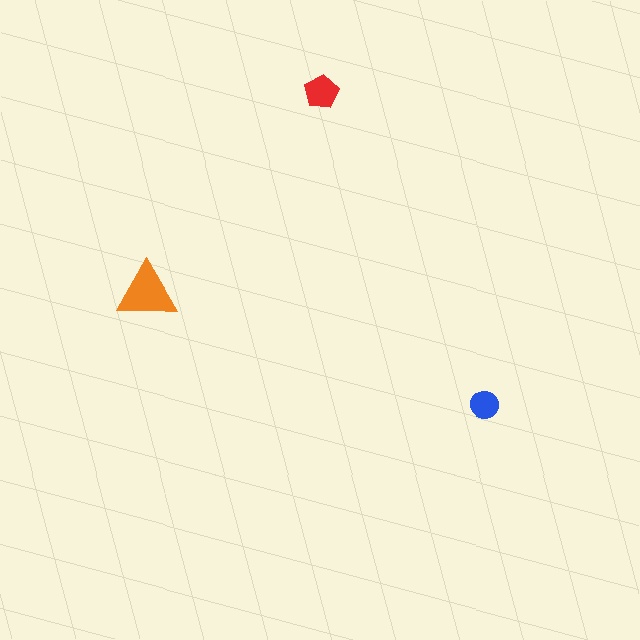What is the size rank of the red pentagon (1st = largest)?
2nd.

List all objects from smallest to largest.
The blue circle, the red pentagon, the orange triangle.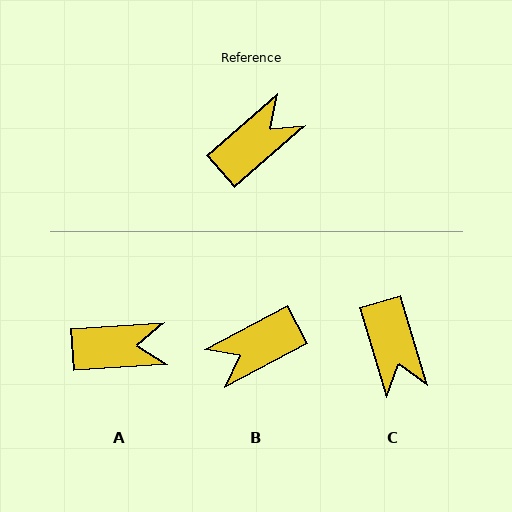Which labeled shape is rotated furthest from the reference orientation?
B, about 167 degrees away.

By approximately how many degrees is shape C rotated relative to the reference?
Approximately 114 degrees clockwise.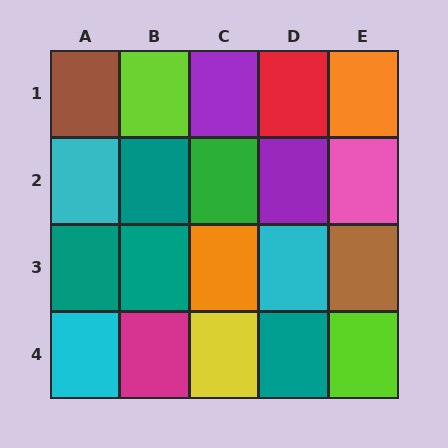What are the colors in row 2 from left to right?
Cyan, teal, green, purple, pink.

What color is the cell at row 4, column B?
Magenta.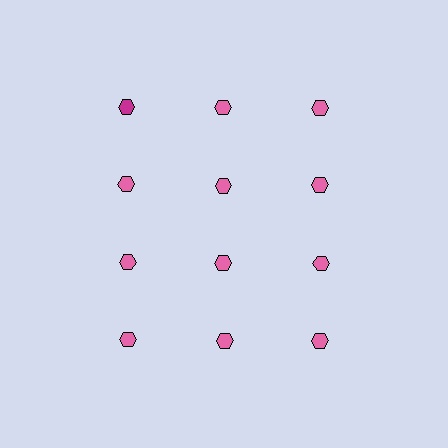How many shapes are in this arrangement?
There are 12 shapes arranged in a grid pattern.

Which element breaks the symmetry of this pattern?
The magenta hexagon in the top row, leftmost column breaks the symmetry. All other shapes are pink hexagons.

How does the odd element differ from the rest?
It has a different color: magenta instead of pink.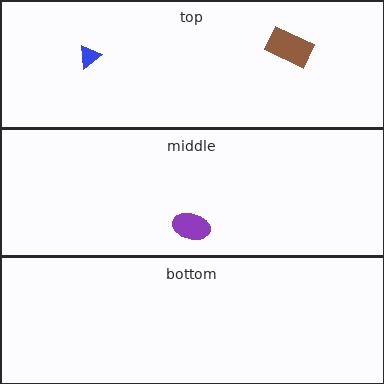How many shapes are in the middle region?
1.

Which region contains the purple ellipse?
The middle region.